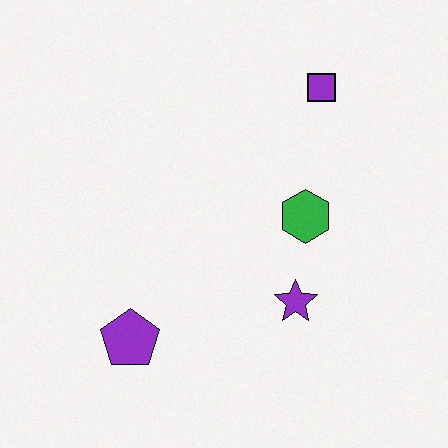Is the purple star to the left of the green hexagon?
Yes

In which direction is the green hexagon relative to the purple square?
The green hexagon is below the purple square.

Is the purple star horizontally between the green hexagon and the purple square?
No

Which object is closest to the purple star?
The green hexagon is closest to the purple star.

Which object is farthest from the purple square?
The purple pentagon is farthest from the purple square.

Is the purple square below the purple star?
No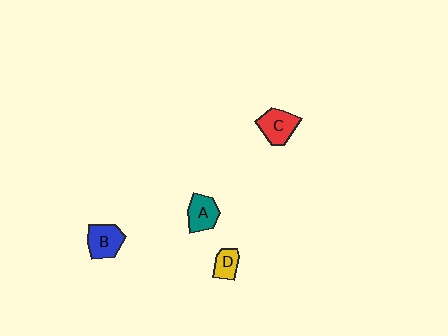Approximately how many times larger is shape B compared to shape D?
Approximately 1.6 times.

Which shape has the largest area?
Shape C (red).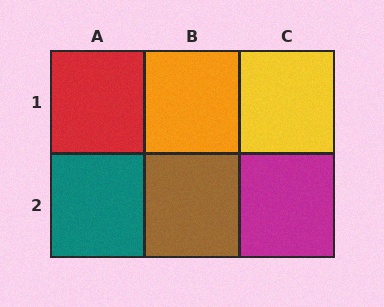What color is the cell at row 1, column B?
Orange.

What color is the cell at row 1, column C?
Yellow.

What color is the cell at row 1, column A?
Red.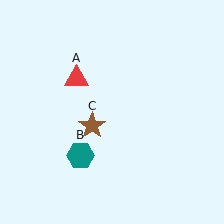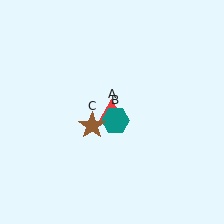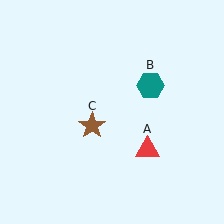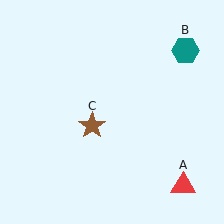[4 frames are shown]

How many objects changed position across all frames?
2 objects changed position: red triangle (object A), teal hexagon (object B).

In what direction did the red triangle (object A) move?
The red triangle (object A) moved down and to the right.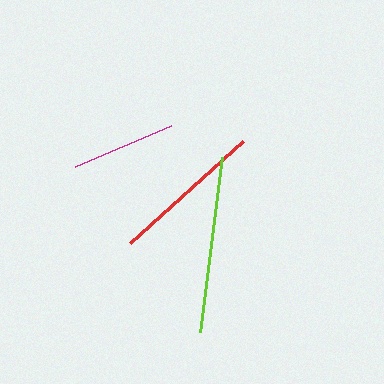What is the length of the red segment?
The red segment is approximately 153 pixels long.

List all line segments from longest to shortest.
From longest to shortest: lime, red, magenta.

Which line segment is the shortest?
The magenta line is the shortest at approximately 104 pixels.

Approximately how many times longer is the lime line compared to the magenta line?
The lime line is approximately 1.7 times the length of the magenta line.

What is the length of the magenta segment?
The magenta segment is approximately 104 pixels long.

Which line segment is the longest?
The lime line is the longest at approximately 176 pixels.